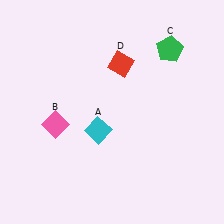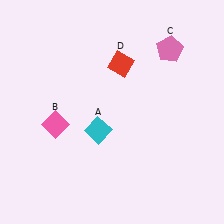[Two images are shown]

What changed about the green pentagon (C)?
In Image 1, C is green. In Image 2, it changed to pink.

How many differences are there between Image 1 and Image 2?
There is 1 difference between the two images.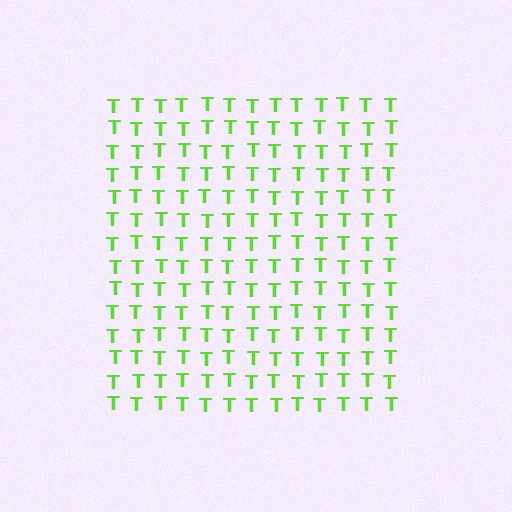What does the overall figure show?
The overall figure shows a square.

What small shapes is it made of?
It is made of small letter T's.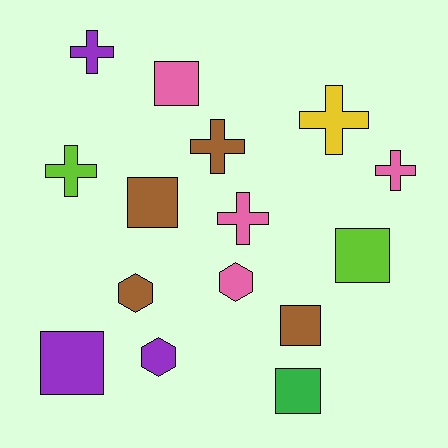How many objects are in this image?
There are 15 objects.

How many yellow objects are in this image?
There is 1 yellow object.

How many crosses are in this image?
There are 6 crosses.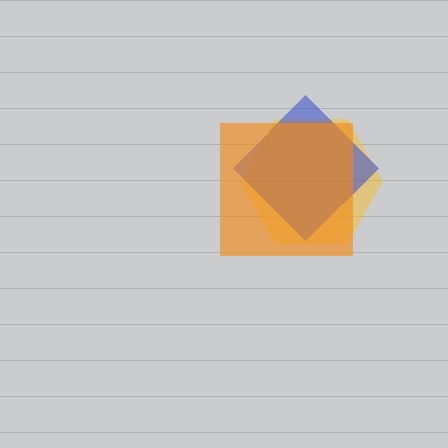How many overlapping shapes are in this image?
There are 3 overlapping shapes in the image.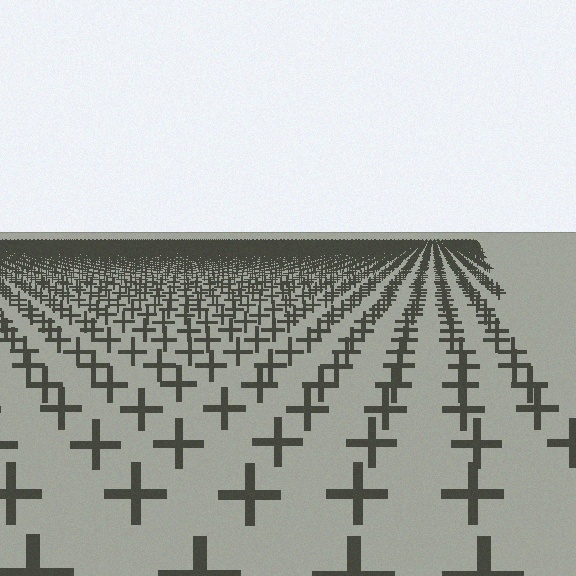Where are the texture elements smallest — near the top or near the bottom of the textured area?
Near the top.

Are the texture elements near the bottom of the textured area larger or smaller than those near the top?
Larger. Near the bottom, elements are closer to the viewer and appear at a bigger on-screen size.